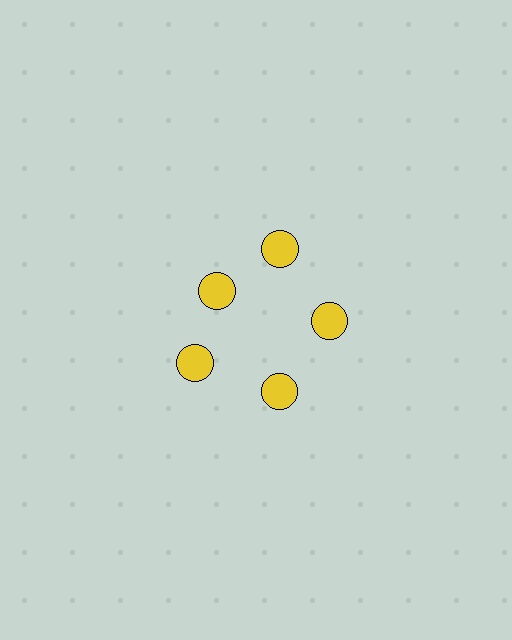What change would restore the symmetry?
The symmetry would be restored by moving it outward, back onto the ring so that all 5 circles sit at equal angles and equal distance from the center.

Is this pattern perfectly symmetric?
No. The 5 yellow circles are arranged in a ring, but one element near the 10 o'clock position is pulled inward toward the center, breaking the 5-fold rotational symmetry.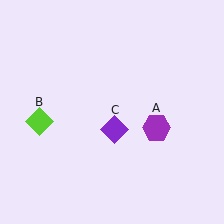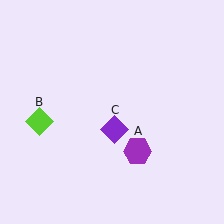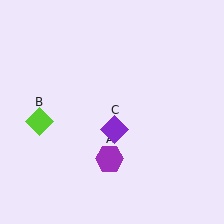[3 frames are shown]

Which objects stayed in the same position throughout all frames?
Lime diamond (object B) and purple diamond (object C) remained stationary.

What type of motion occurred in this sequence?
The purple hexagon (object A) rotated clockwise around the center of the scene.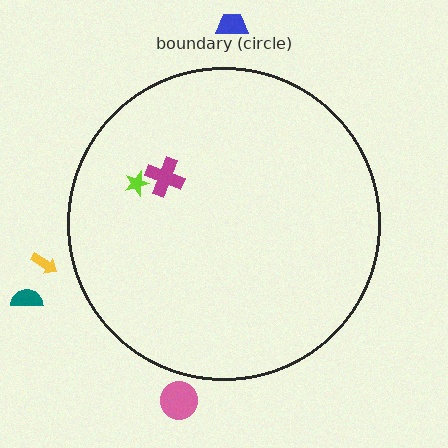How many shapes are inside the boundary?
2 inside, 4 outside.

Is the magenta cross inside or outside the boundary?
Inside.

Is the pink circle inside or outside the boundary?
Outside.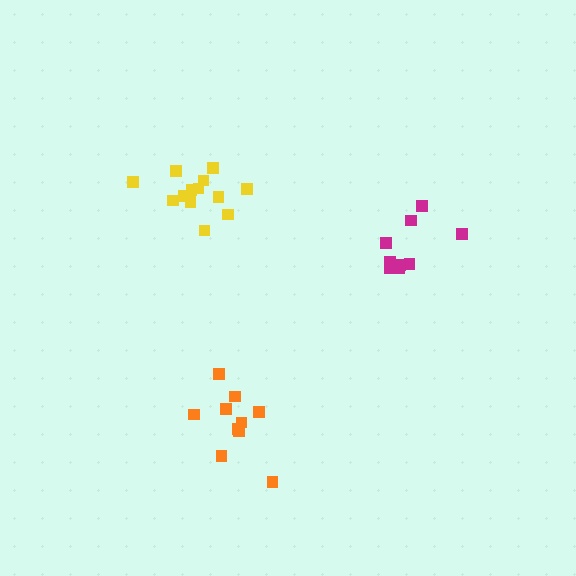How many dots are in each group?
Group 1: 10 dots, Group 2: 9 dots, Group 3: 13 dots (32 total).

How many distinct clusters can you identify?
There are 3 distinct clusters.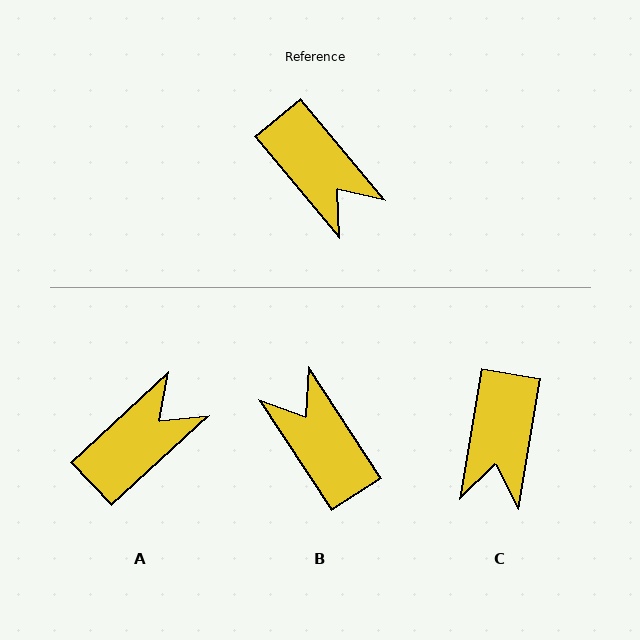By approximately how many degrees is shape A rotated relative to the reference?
Approximately 93 degrees counter-clockwise.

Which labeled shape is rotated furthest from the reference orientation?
B, about 173 degrees away.